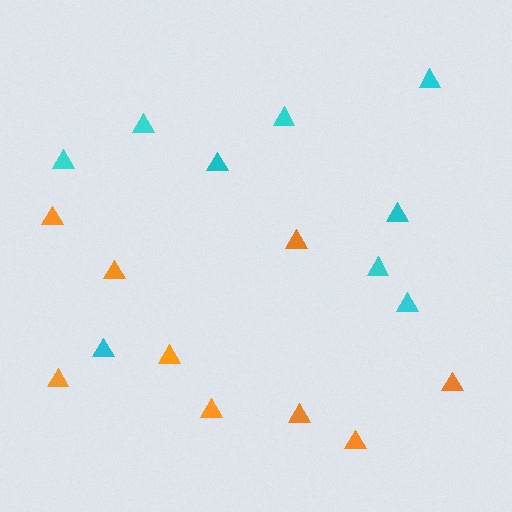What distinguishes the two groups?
There are 2 groups: one group of orange triangles (9) and one group of cyan triangles (9).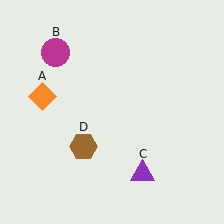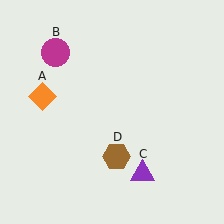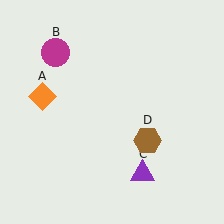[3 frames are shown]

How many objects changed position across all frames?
1 object changed position: brown hexagon (object D).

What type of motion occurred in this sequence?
The brown hexagon (object D) rotated counterclockwise around the center of the scene.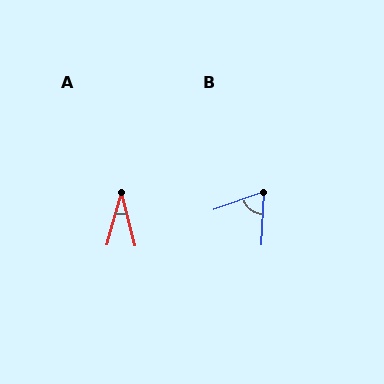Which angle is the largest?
B, at approximately 67 degrees.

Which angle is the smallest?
A, at approximately 30 degrees.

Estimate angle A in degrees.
Approximately 30 degrees.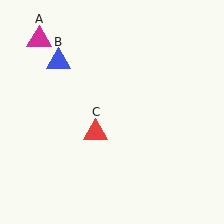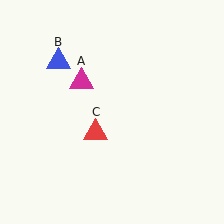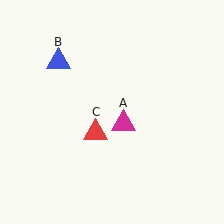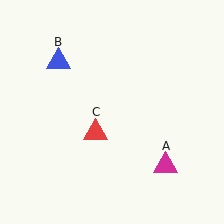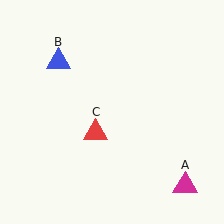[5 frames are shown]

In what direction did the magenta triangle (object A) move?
The magenta triangle (object A) moved down and to the right.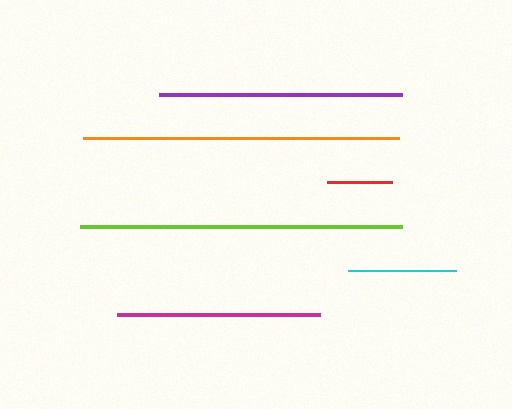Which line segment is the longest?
The lime line is the longest at approximately 323 pixels.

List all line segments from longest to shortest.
From longest to shortest: lime, orange, purple, magenta, cyan, red.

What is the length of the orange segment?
The orange segment is approximately 316 pixels long.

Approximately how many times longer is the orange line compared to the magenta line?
The orange line is approximately 1.6 times the length of the magenta line.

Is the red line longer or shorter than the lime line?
The lime line is longer than the red line.